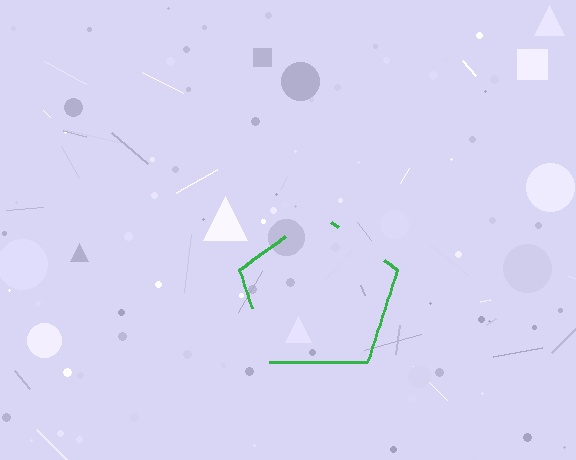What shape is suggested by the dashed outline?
The dashed outline suggests a pentagon.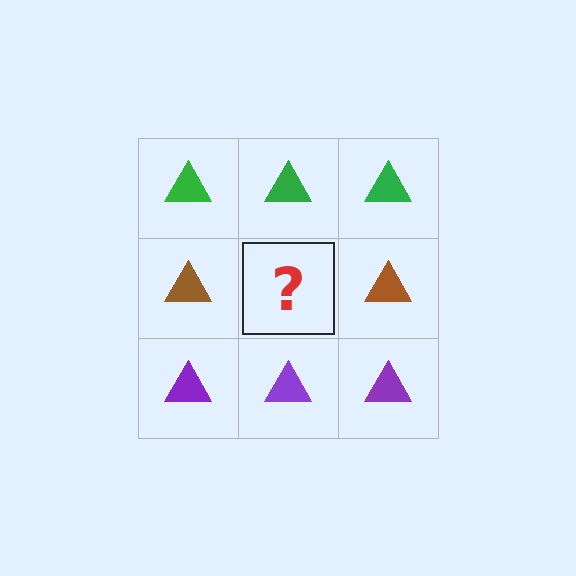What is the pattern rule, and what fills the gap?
The rule is that each row has a consistent color. The gap should be filled with a brown triangle.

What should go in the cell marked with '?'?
The missing cell should contain a brown triangle.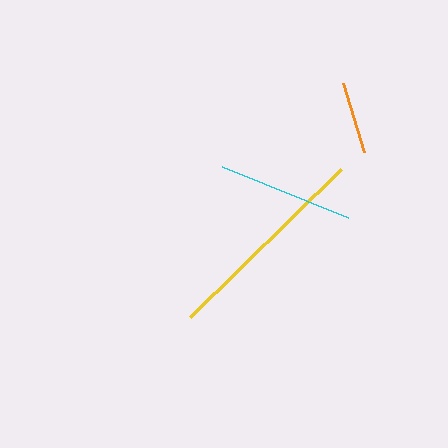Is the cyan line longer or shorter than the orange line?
The cyan line is longer than the orange line.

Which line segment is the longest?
The yellow line is the longest at approximately 211 pixels.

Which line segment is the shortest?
The orange line is the shortest at approximately 73 pixels.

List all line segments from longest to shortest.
From longest to shortest: yellow, cyan, orange.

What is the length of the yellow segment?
The yellow segment is approximately 211 pixels long.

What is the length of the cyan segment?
The cyan segment is approximately 135 pixels long.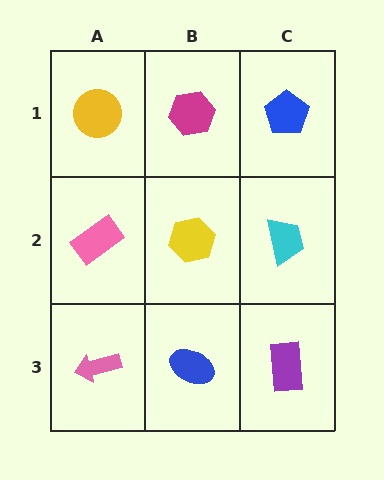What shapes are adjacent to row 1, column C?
A cyan trapezoid (row 2, column C), a magenta hexagon (row 1, column B).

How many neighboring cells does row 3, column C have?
2.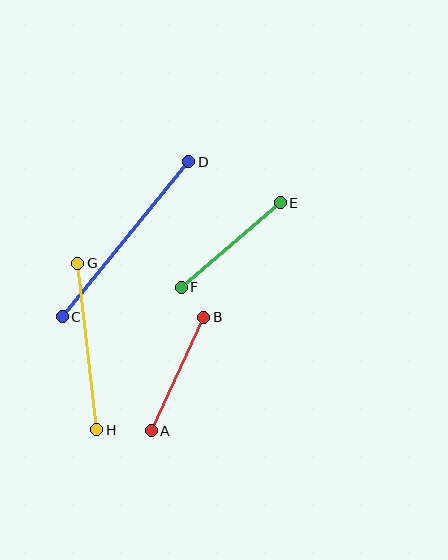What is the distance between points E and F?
The distance is approximately 130 pixels.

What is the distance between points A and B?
The distance is approximately 125 pixels.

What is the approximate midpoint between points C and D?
The midpoint is at approximately (125, 239) pixels.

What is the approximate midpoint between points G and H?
The midpoint is at approximately (87, 346) pixels.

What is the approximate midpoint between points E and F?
The midpoint is at approximately (231, 245) pixels.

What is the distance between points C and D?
The distance is approximately 200 pixels.